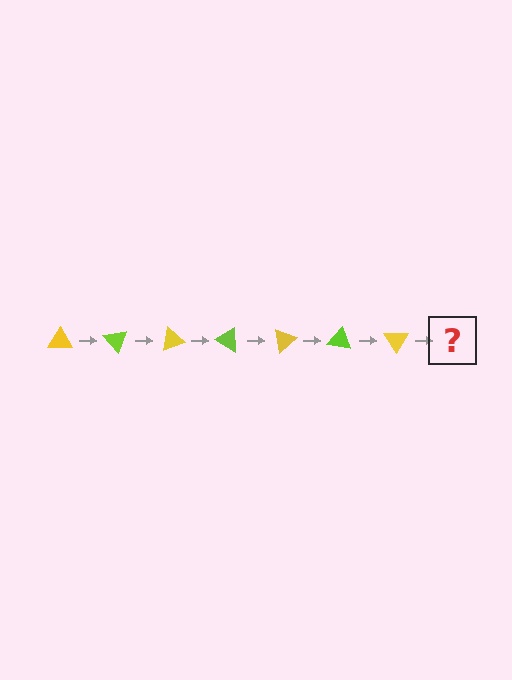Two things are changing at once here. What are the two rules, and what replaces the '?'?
The two rules are that it rotates 50 degrees each step and the color cycles through yellow and lime. The '?' should be a lime triangle, rotated 350 degrees from the start.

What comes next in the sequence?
The next element should be a lime triangle, rotated 350 degrees from the start.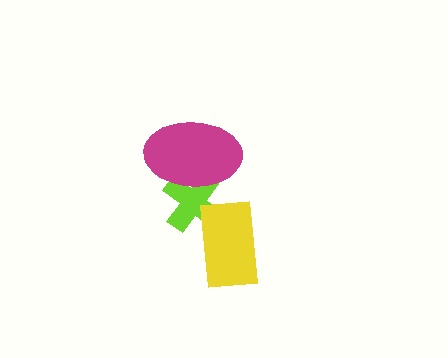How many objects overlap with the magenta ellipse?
1 object overlaps with the magenta ellipse.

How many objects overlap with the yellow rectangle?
1 object overlaps with the yellow rectangle.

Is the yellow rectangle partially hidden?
No, no other shape covers it.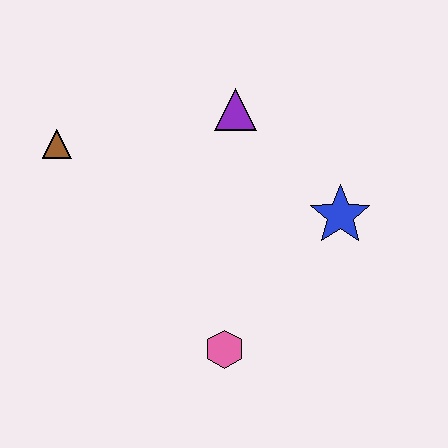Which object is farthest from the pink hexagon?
The brown triangle is farthest from the pink hexagon.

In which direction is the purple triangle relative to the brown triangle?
The purple triangle is to the right of the brown triangle.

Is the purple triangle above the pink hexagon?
Yes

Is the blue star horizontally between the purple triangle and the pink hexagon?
No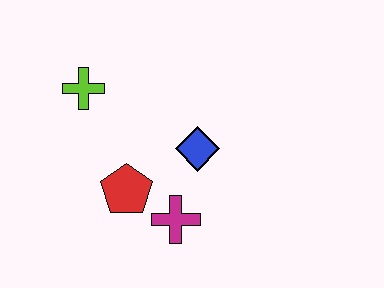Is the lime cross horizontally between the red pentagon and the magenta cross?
No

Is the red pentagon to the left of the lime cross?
No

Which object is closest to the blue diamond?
The magenta cross is closest to the blue diamond.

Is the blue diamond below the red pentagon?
No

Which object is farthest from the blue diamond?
The lime cross is farthest from the blue diamond.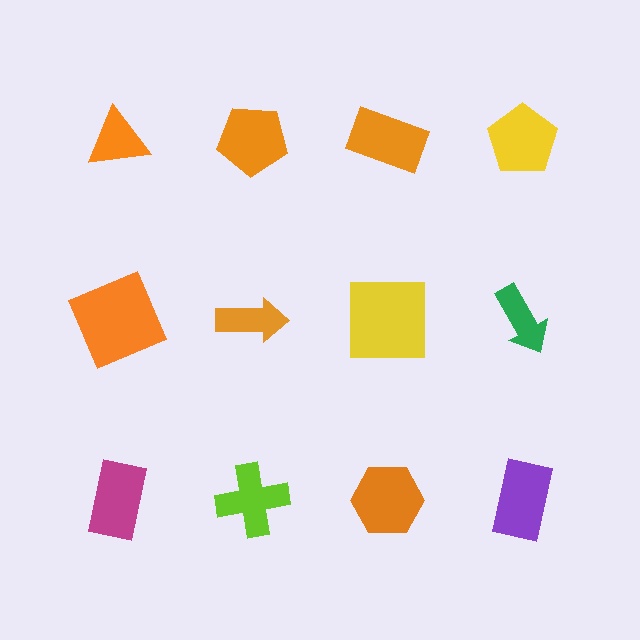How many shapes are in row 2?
4 shapes.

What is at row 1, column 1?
An orange triangle.